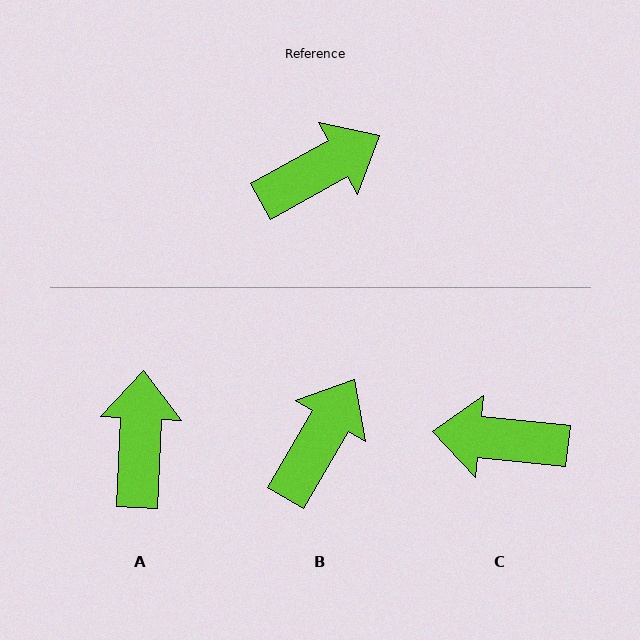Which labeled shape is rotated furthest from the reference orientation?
C, about 145 degrees away.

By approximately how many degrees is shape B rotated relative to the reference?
Approximately 31 degrees counter-clockwise.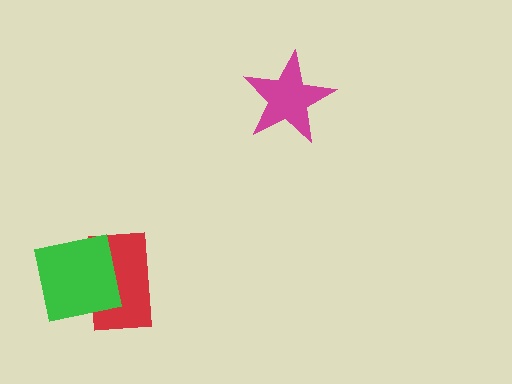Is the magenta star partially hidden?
No, no other shape covers it.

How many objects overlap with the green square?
1 object overlaps with the green square.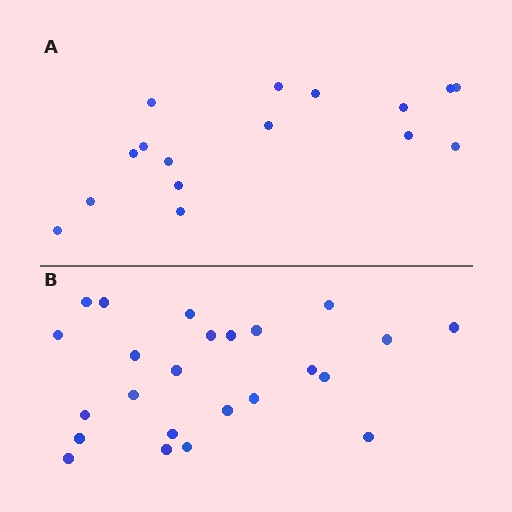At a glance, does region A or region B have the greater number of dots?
Region B (the bottom region) has more dots.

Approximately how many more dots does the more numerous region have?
Region B has roughly 8 or so more dots than region A.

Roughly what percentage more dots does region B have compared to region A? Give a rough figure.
About 50% more.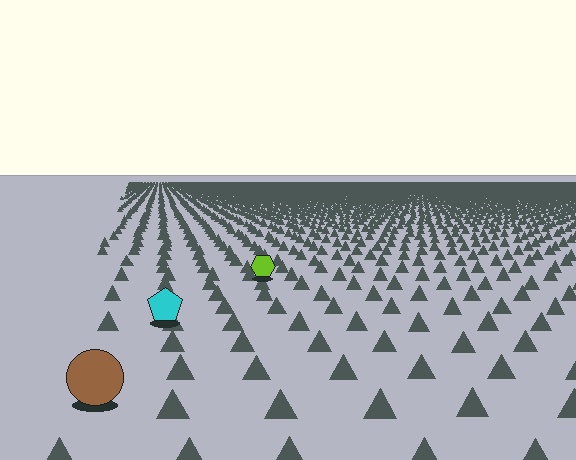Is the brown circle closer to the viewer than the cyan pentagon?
Yes. The brown circle is closer — you can tell from the texture gradient: the ground texture is coarser near it.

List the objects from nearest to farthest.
From nearest to farthest: the brown circle, the cyan pentagon, the lime hexagon.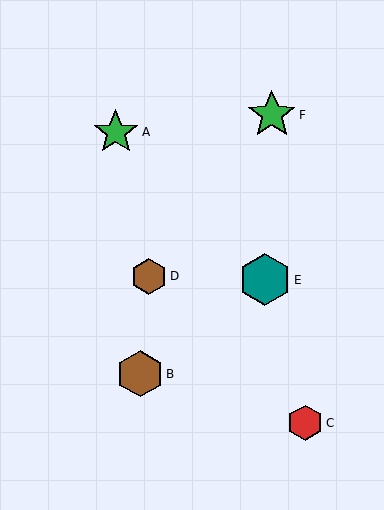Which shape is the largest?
The teal hexagon (labeled E) is the largest.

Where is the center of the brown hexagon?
The center of the brown hexagon is at (149, 276).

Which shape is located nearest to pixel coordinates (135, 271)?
The brown hexagon (labeled D) at (149, 276) is nearest to that location.